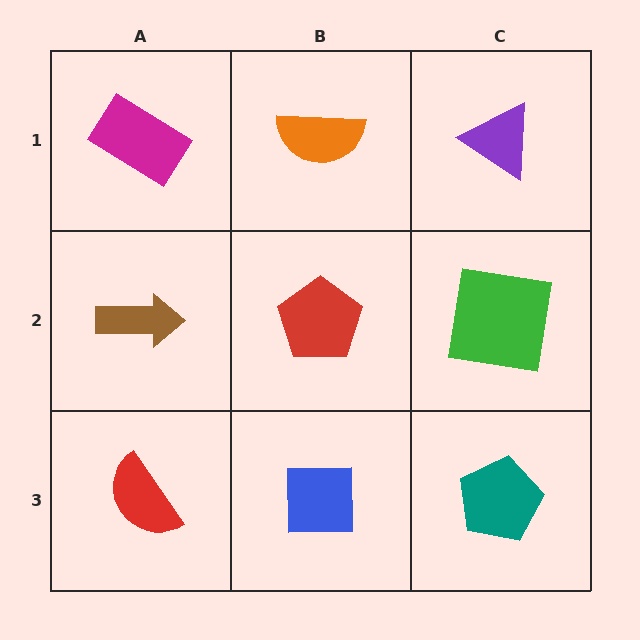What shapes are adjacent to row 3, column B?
A red pentagon (row 2, column B), a red semicircle (row 3, column A), a teal pentagon (row 3, column C).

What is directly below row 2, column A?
A red semicircle.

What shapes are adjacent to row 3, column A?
A brown arrow (row 2, column A), a blue square (row 3, column B).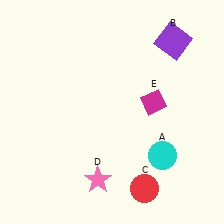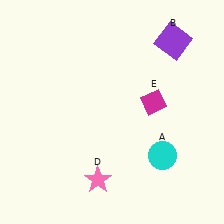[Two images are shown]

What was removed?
The red circle (C) was removed in Image 2.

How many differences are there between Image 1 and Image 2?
There is 1 difference between the two images.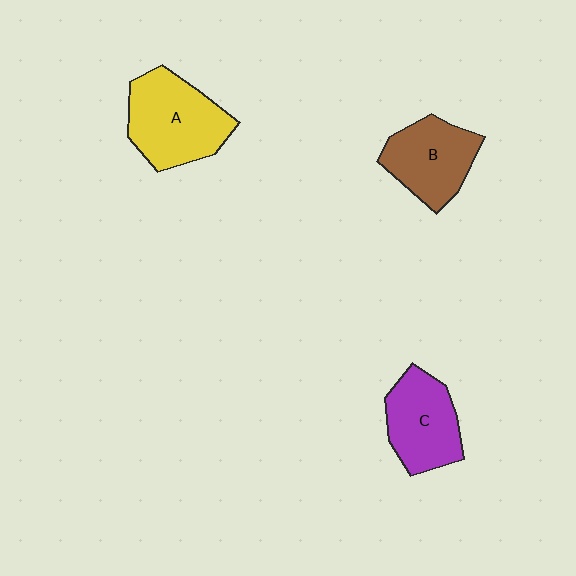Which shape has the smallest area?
Shape B (brown).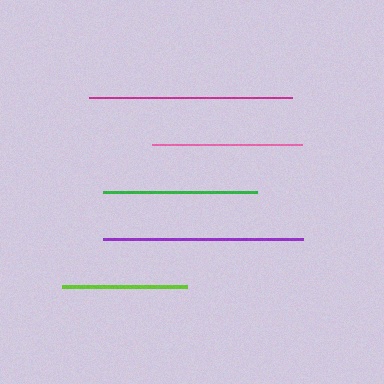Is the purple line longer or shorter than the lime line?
The purple line is longer than the lime line.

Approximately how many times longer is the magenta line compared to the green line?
The magenta line is approximately 1.3 times the length of the green line.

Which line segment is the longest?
The magenta line is the longest at approximately 203 pixels.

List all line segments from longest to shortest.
From longest to shortest: magenta, purple, green, pink, lime.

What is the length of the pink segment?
The pink segment is approximately 150 pixels long.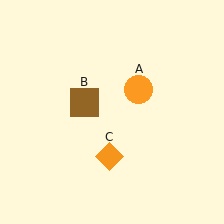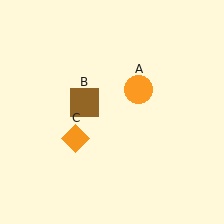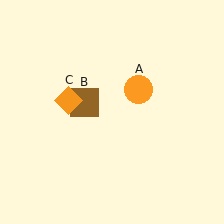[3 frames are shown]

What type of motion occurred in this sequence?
The orange diamond (object C) rotated clockwise around the center of the scene.